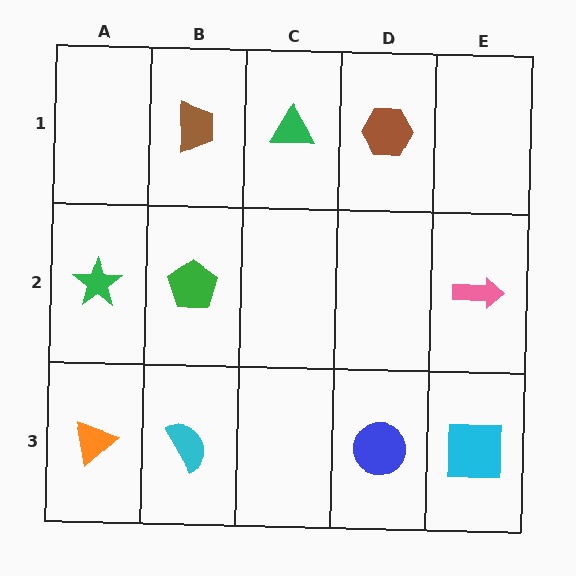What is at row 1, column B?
A brown trapezoid.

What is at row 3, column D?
A blue circle.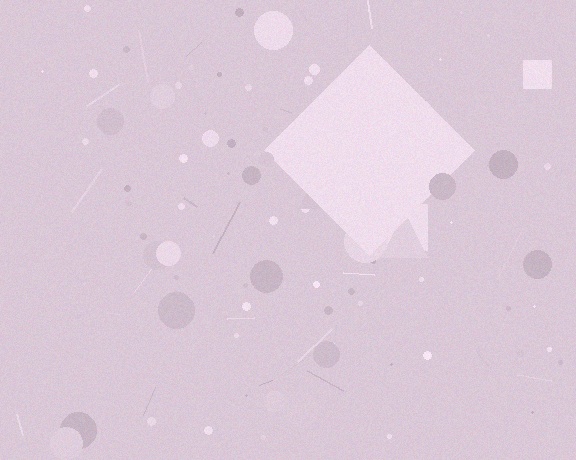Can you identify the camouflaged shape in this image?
The camouflaged shape is a diamond.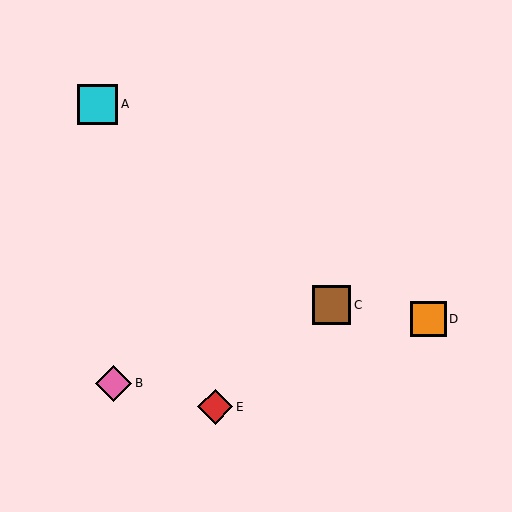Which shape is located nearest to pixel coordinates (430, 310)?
The orange square (labeled D) at (429, 319) is nearest to that location.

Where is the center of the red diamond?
The center of the red diamond is at (215, 407).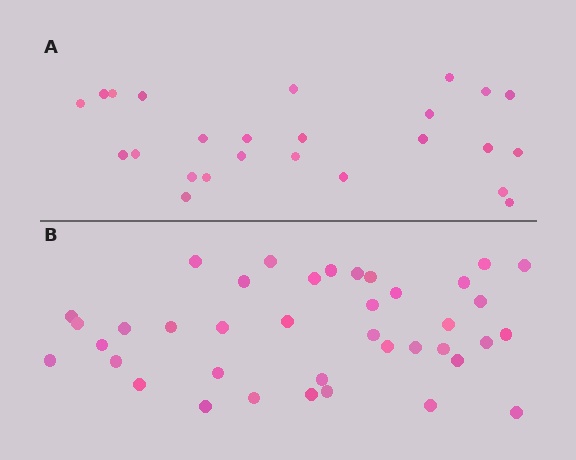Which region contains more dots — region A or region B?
Region B (the bottom region) has more dots.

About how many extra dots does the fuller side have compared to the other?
Region B has approximately 15 more dots than region A.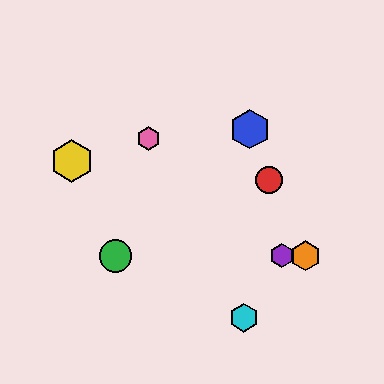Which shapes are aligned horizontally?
The green circle, the purple hexagon, the orange hexagon are aligned horizontally.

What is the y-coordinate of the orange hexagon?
The orange hexagon is at y≈256.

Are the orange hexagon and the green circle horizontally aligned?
Yes, both are at y≈256.